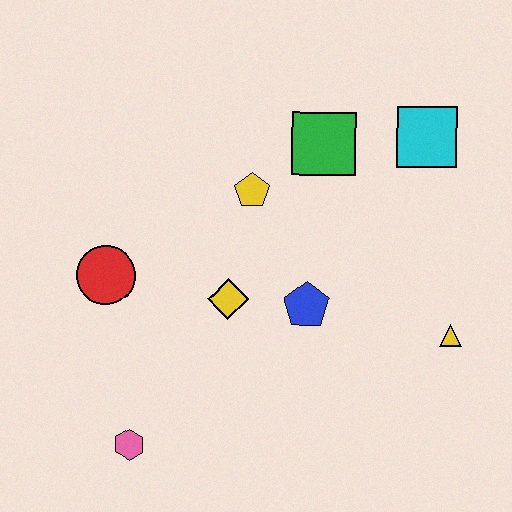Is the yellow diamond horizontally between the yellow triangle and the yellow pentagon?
No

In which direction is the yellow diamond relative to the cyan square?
The yellow diamond is to the left of the cyan square.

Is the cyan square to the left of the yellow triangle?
Yes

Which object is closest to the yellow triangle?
The blue pentagon is closest to the yellow triangle.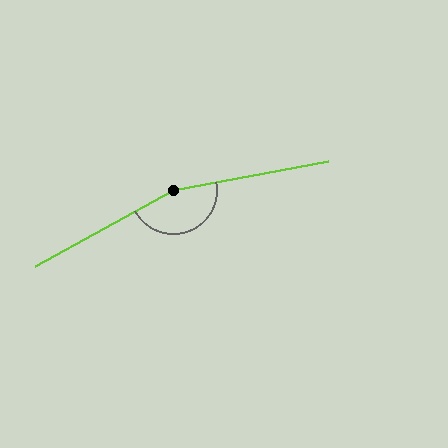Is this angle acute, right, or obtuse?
It is obtuse.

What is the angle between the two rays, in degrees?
Approximately 162 degrees.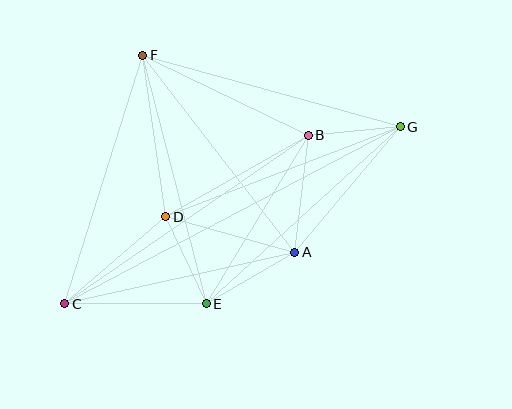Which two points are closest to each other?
Points B and G are closest to each other.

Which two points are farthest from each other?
Points C and G are farthest from each other.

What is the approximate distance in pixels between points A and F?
The distance between A and F is approximately 249 pixels.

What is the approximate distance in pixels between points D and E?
The distance between D and E is approximately 96 pixels.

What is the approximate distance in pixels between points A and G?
The distance between A and G is approximately 164 pixels.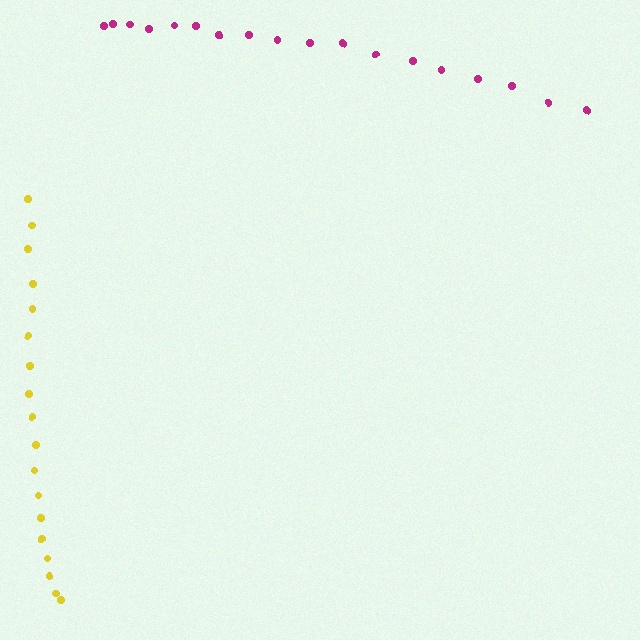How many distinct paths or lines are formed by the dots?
There are 2 distinct paths.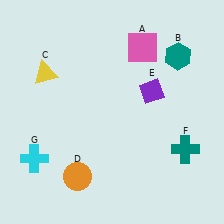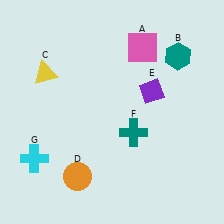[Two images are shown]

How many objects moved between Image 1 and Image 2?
1 object moved between the two images.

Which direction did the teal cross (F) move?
The teal cross (F) moved left.